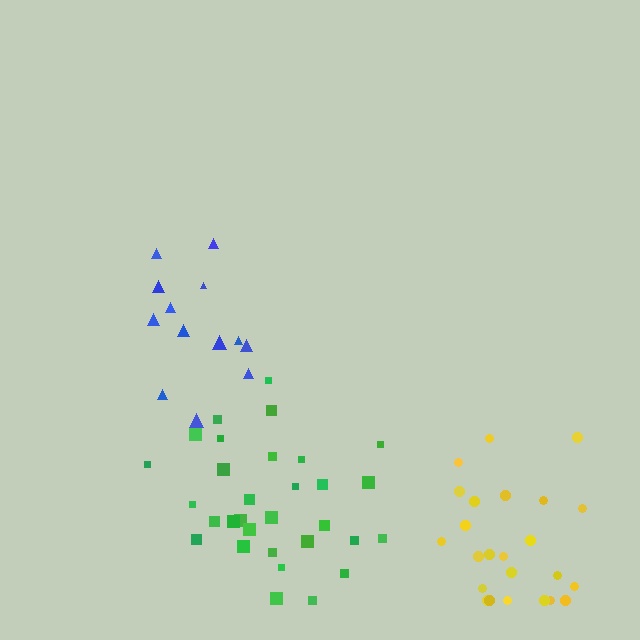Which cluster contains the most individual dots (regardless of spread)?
Green (31).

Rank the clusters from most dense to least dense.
green, blue, yellow.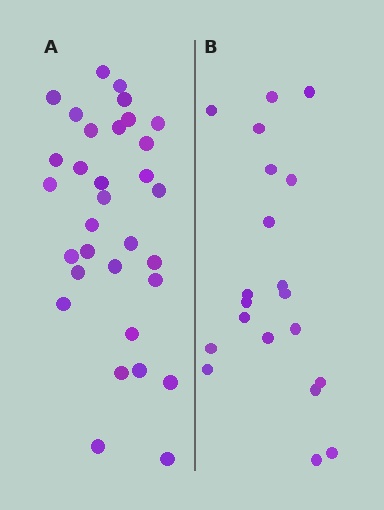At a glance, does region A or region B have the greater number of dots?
Region A (the left region) has more dots.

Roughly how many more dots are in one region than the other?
Region A has roughly 12 or so more dots than region B.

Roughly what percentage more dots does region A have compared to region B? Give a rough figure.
About 60% more.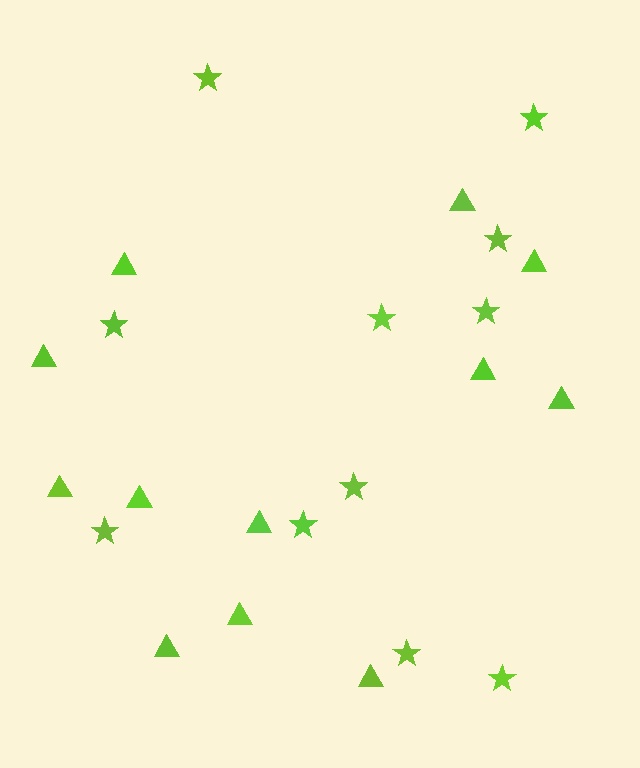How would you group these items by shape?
There are 2 groups: one group of stars (11) and one group of triangles (12).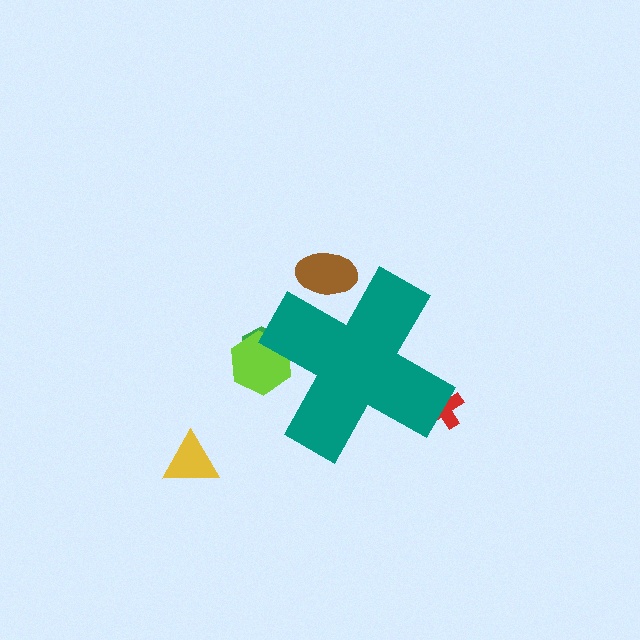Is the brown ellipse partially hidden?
Yes, the brown ellipse is partially hidden behind the teal cross.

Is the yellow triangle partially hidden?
No, the yellow triangle is fully visible.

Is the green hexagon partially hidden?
Yes, the green hexagon is partially hidden behind the teal cross.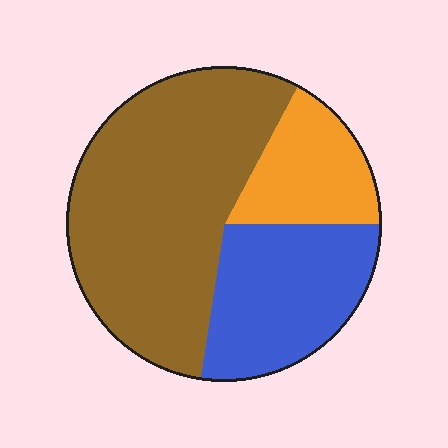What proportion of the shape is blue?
Blue takes up about one quarter (1/4) of the shape.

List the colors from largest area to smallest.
From largest to smallest: brown, blue, orange.